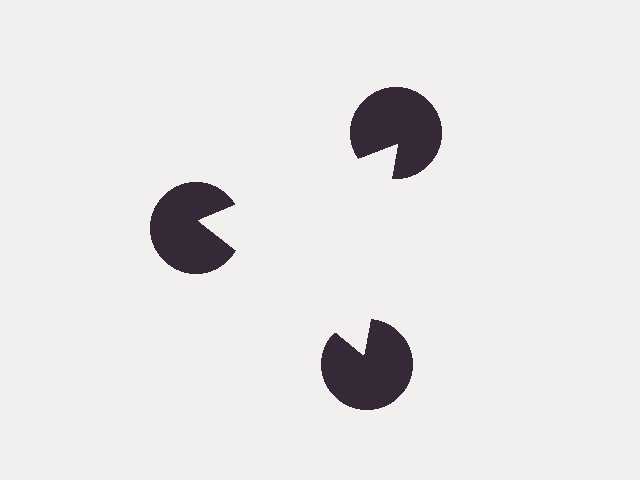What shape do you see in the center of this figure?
An illusory triangle — its edges are inferred from the aligned wedge cuts in the pac-man discs, not physically drawn.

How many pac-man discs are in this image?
There are 3 — one at each vertex of the illusory triangle.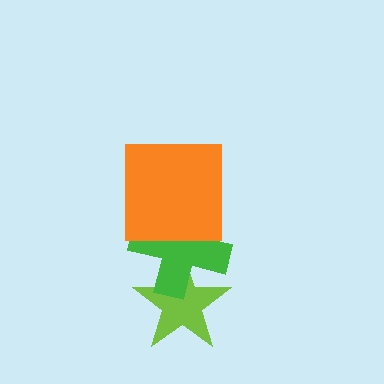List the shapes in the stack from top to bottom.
From top to bottom: the orange square, the green cross, the lime star.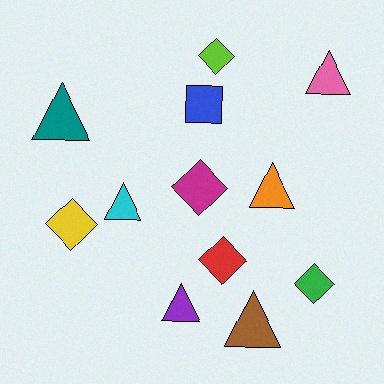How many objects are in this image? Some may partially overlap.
There are 12 objects.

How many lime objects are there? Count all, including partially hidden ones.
There is 1 lime object.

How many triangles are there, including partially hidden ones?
There are 6 triangles.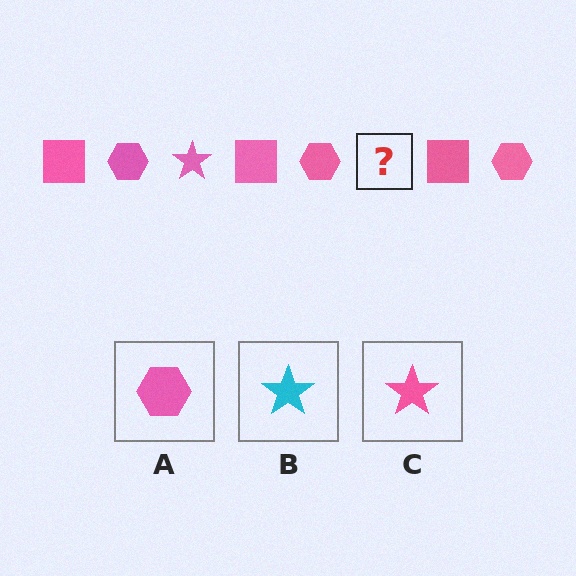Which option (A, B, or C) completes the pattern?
C.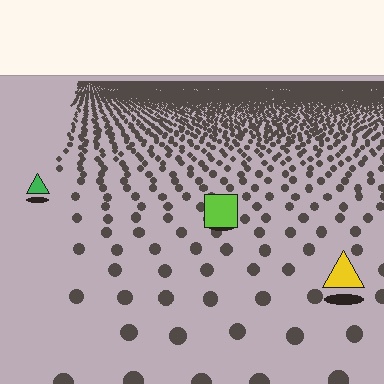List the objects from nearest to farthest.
From nearest to farthest: the yellow triangle, the lime square, the green triangle.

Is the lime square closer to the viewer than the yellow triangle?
No. The yellow triangle is closer — you can tell from the texture gradient: the ground texture is coarser near it.